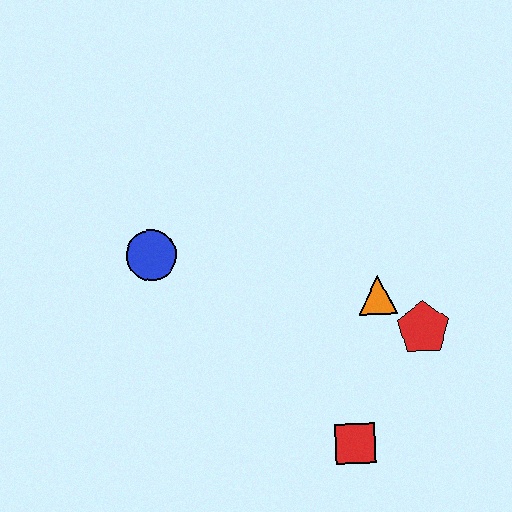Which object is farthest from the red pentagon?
The blue circle is farthest from the red pentagon.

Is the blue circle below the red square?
No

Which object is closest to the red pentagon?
The orange triangle is closest to the red pentagon.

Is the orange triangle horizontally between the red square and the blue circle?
No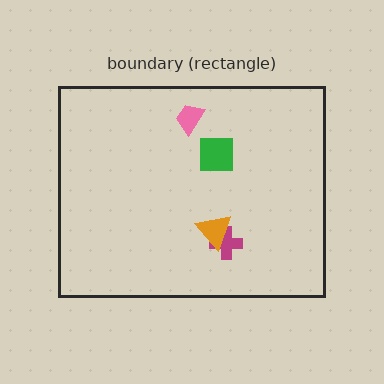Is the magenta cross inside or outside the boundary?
Inside.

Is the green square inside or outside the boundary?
Inside.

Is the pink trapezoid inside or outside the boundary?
Inside.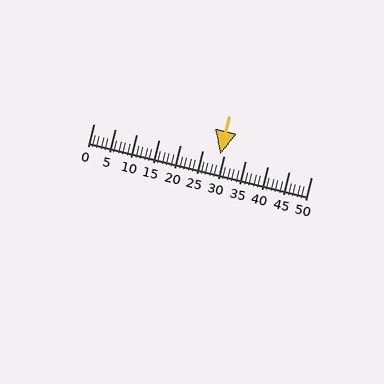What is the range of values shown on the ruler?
The ruler shows values from 0 to 50.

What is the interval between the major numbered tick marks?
The major tick marks are spaced 5 units apart.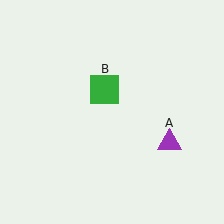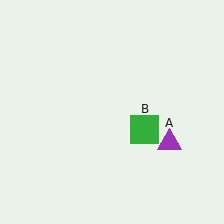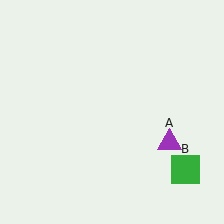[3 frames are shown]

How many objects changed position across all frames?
1 object changed position: green square (object B).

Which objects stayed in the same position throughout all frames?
Purple triangle (object A) remained stationary.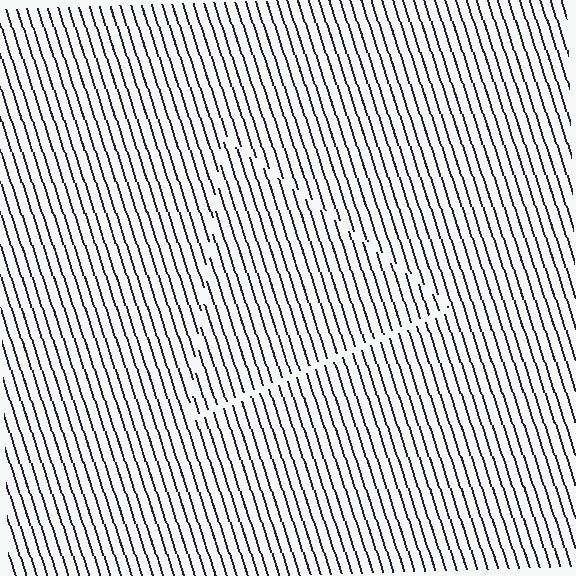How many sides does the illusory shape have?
3 sides — the line-ends trace a triangle.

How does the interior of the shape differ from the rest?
The interior of the shape contains the same grating, shifted by half a period — the contour is defined by the phase discontinuity where line-ends from the inner and outer gratings abut.